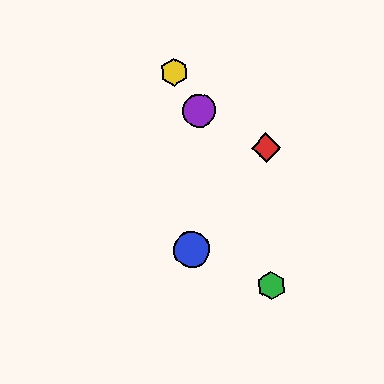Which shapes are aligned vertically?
The red diamond, the green hexagon are aligned vertically.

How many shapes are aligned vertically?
2 shapes (the red diamond, the green hexagon) are aligned vertically.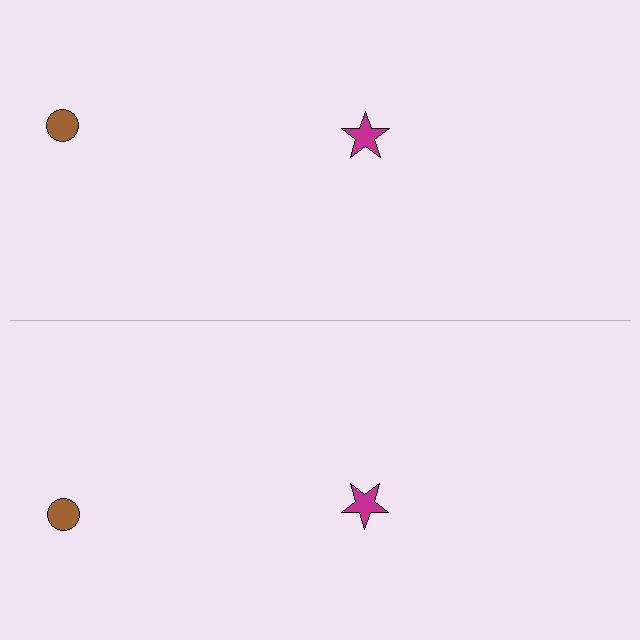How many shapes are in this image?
There are 4 shapes in this image.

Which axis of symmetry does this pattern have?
The pattern has a horizontal axis of symmetry running through the center of the image.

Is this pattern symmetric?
Yes, this pattern has bilateral (reflection) symmetry.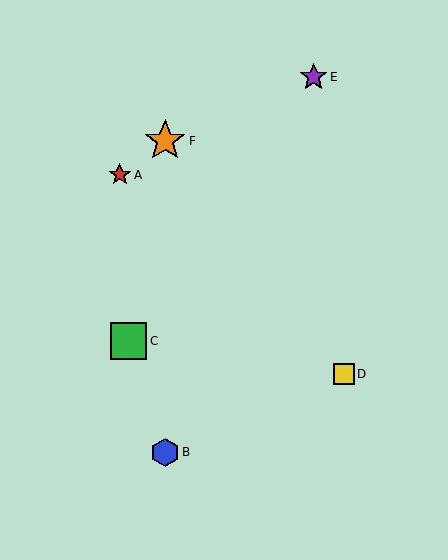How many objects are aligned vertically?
2 objects (B, F) are aligned vertically.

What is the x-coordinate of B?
Object B is at x≈165.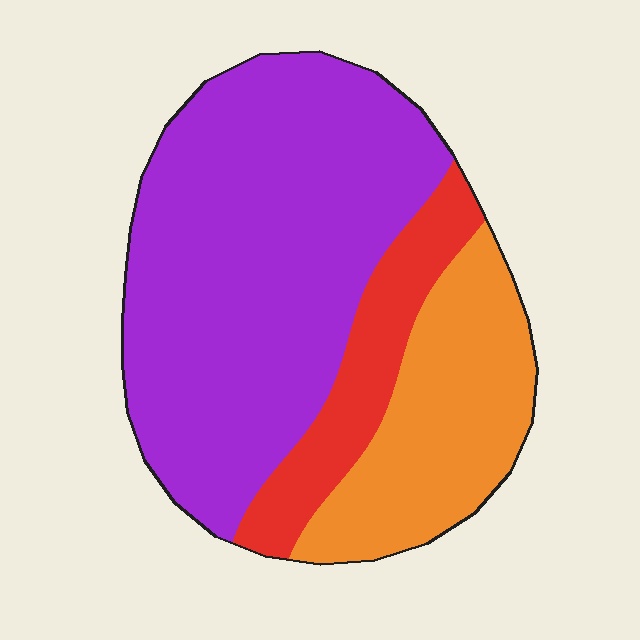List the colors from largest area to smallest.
From largest to smallest: purple, orange, red.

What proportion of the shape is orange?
Orange takes up about one quarter (1/4) of the shape.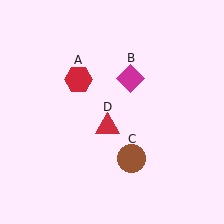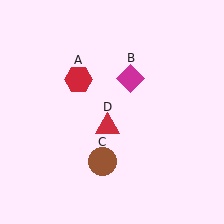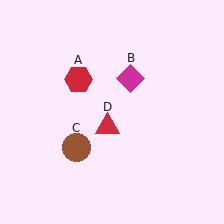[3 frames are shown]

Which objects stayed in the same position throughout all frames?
Red hexagon (object A) and magenta diamond (object B) and red triangle (object D) remained stationary.